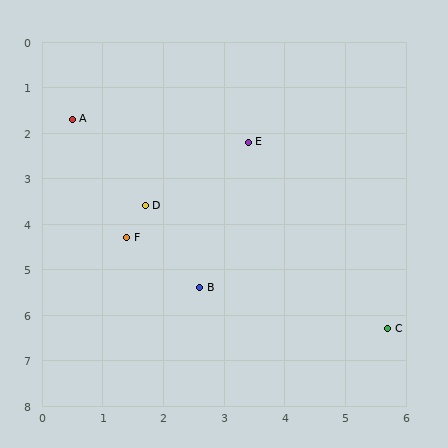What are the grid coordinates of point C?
Point C is at approximately (5.7, 6.3).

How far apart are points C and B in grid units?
Points C and B are about 3.2 grid units apart.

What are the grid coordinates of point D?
Point D is at approximately (1.7, 3.6).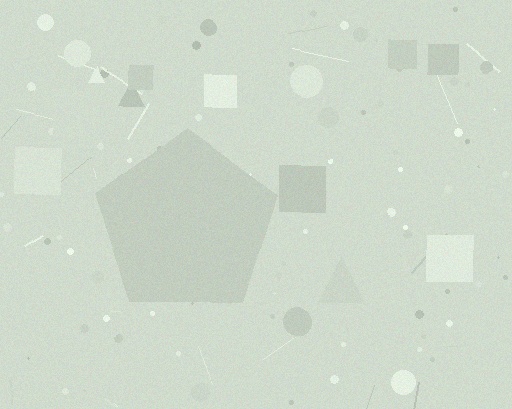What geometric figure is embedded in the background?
A pentagon is embedded in the background.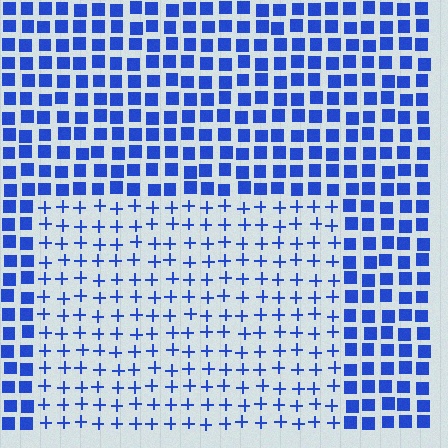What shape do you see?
I see a rectangle.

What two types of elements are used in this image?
The image uses plus signs inside the rectangle region and squares outside it.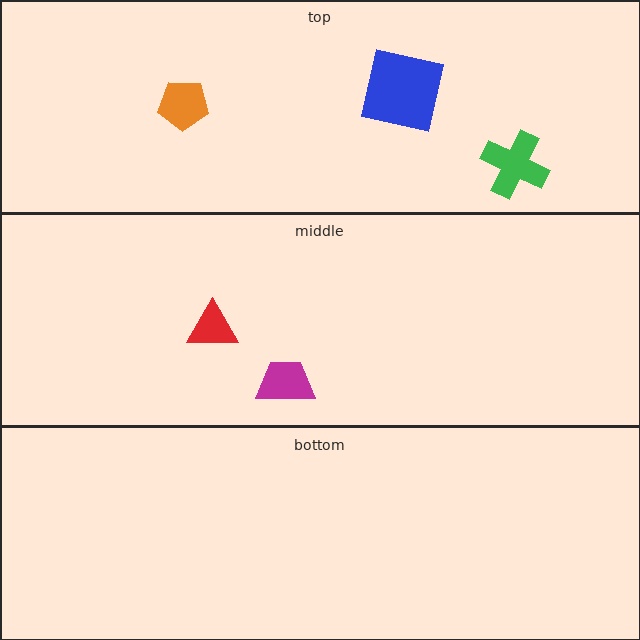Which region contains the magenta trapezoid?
The middle region.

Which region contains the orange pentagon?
The top region.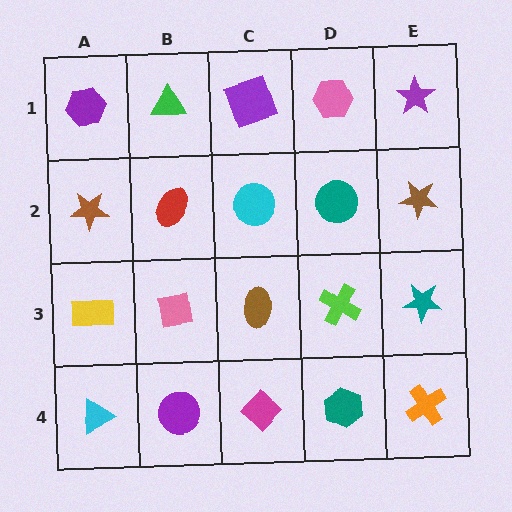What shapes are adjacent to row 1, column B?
A red ellipse (row 2, column B), a purple hexagon (row 1, column A), a purple square (row 1, column C).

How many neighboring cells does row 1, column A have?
2.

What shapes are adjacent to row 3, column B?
A red ellipse (row 2, column B), a purple circle (row 4, column B), a yellow rectangle (row 3, column A), a brown ellipse (row 3, column C).